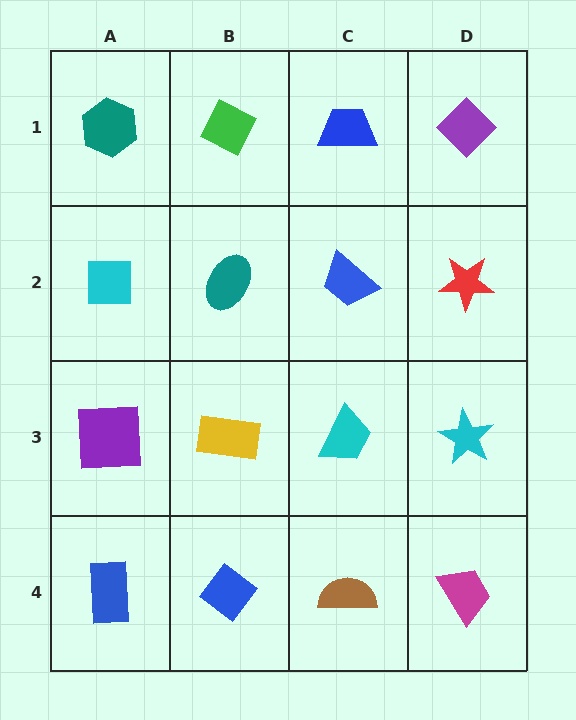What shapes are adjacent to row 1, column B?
A teal ellipse (row 2, column B), a teal hexagon (row 1, column A), a blue trapezoid (row 1, column C).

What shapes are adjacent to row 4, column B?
A yellow rectangle (row 3, column B), a blue rectangle (row 4, column A), a brown semicircle (row 4, column C).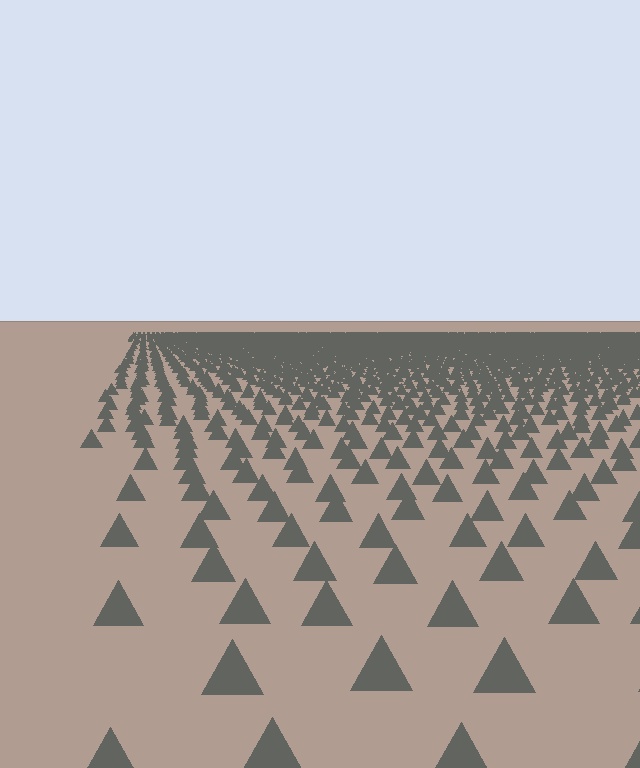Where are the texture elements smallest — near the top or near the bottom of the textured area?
Near the top.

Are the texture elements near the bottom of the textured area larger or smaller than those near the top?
Larger. Near the bottom, elements are closer to the viewer and appear at a bigger on-screen size.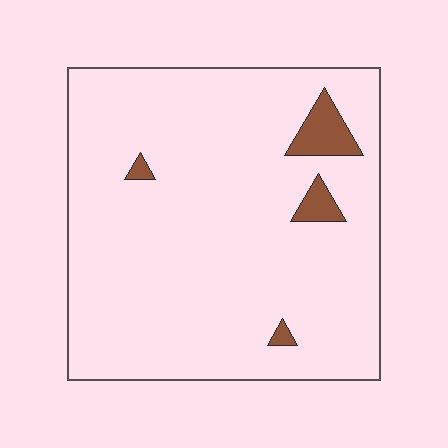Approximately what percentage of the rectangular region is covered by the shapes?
Approximately 5%.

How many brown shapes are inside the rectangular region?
4.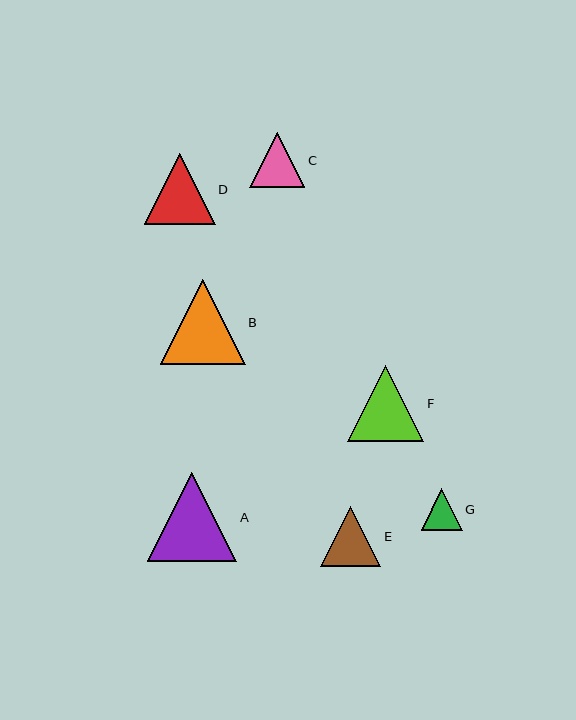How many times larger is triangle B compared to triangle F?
Triangle B is approximately 1.1 times the size of triangle F.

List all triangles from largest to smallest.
From largest to smallest: A, B, F, D, E, C, G.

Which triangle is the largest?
Triangle A is the largest with a size of approximately 89 pixels.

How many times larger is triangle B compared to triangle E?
Triangle B is approximately 1.4 times the size of triangle E.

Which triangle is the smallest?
Triangle G is the smallest with a size of approximately 41 pixels.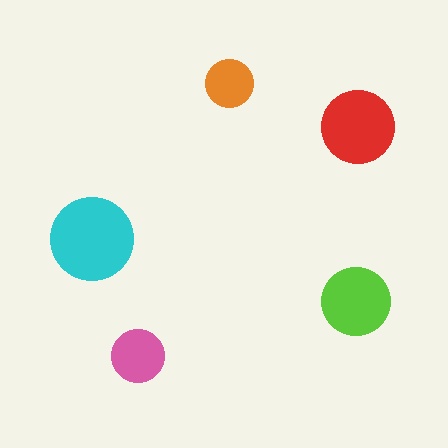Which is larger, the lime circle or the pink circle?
The lime one.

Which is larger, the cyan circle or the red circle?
The cyan one.